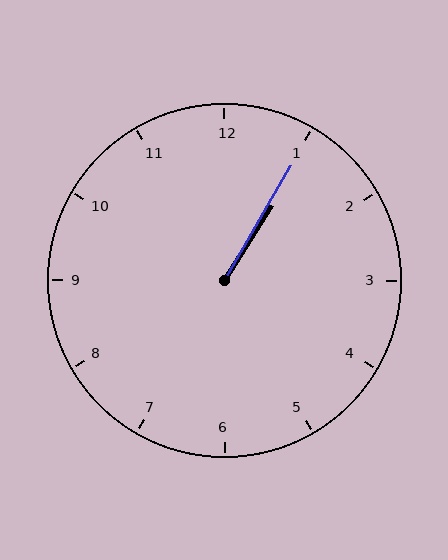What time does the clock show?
1:05.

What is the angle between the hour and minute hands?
Approximately 2 degrees.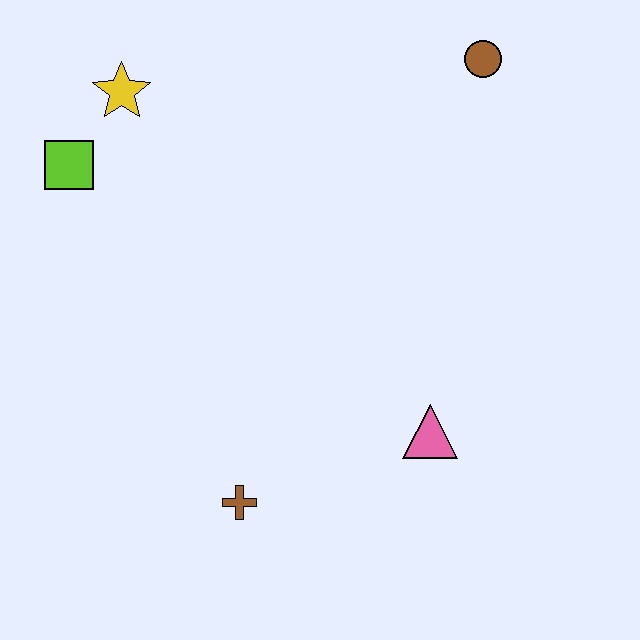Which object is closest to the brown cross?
The pink triangle is closest to the brown cross.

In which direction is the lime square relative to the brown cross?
The lime square is above the brown cross.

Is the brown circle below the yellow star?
No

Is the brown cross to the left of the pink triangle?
Yes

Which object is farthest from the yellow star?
The pink triangle is farthest from the yellow star.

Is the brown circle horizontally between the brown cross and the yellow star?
No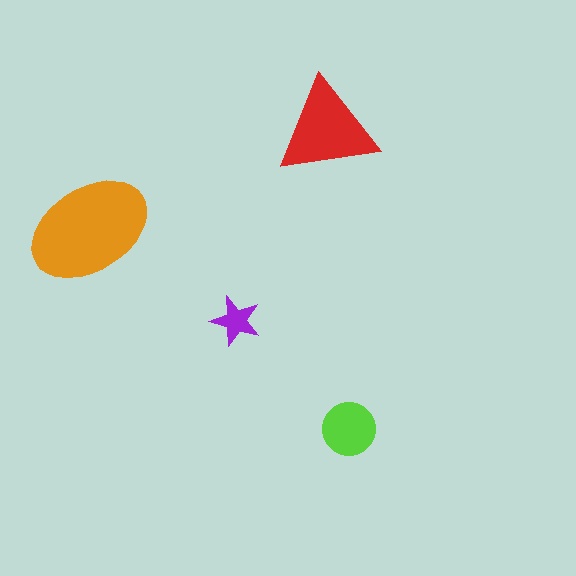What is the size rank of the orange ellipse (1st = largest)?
1st.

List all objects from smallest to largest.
The purple star, the lime circle, the red triangle, the orange ellipse.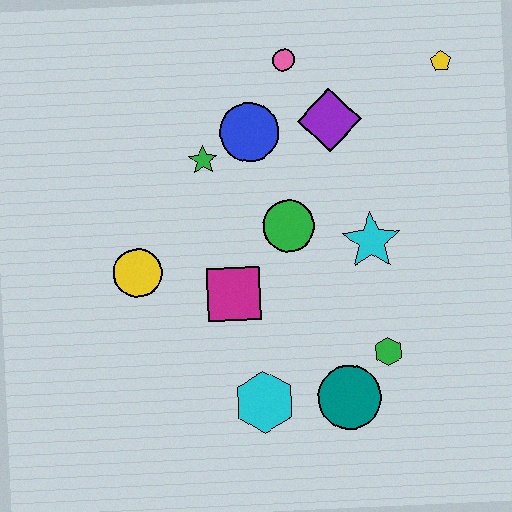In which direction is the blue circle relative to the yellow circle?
The blue circle is above the yellow circle.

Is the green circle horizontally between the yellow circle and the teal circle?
Yes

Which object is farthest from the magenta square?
The yellow pentagon is farthest from the magenta square.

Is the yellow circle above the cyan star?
No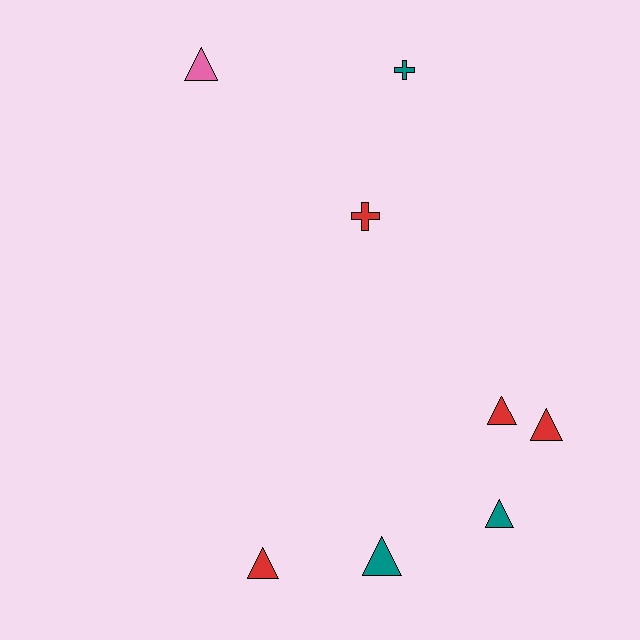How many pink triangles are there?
There is 1 pink triangle.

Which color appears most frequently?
Red, with 4 objects.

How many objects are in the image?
There are 8 objects.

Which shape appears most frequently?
Triangle, with 6 objects.